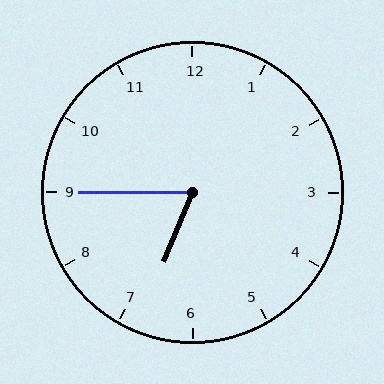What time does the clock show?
6:45.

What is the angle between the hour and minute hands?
Approximately 68 degrees.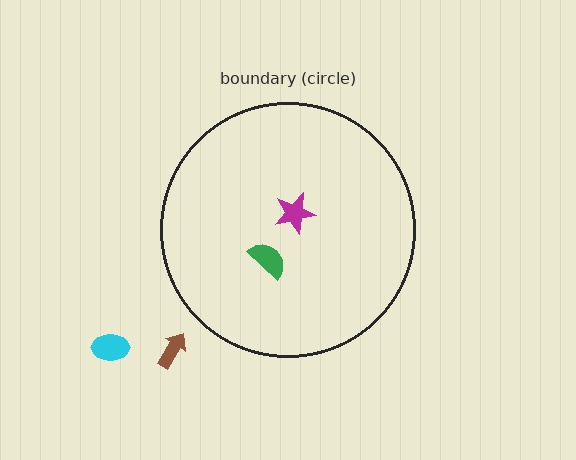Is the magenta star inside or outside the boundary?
Inside.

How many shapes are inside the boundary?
2 inside, 2 outside.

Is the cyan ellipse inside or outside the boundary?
Outside.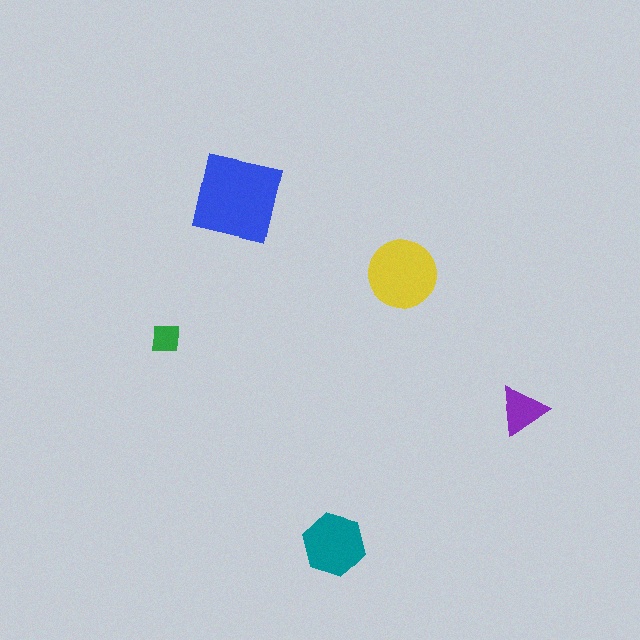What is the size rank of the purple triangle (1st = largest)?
4th.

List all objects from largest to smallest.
The blue square, the yellow circle, the teal hexagon, the purple triangle, the green square.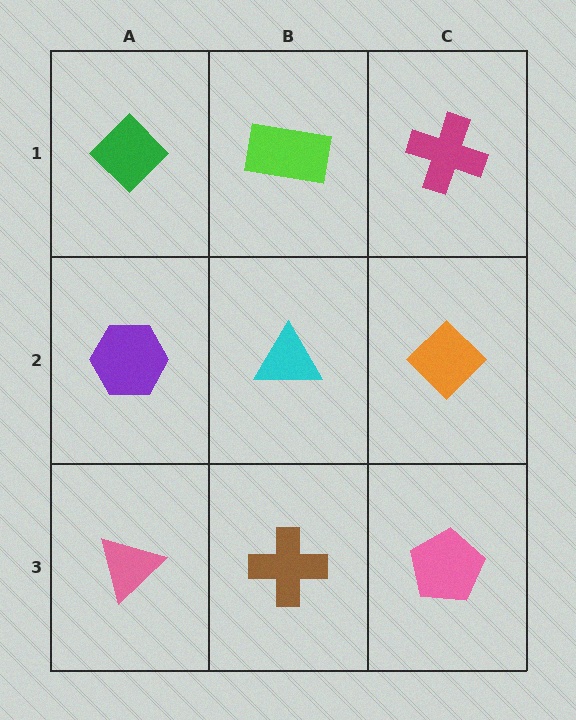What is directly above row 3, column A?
A purple hexagon.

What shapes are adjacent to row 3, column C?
An orange diamond (row 2, column C), a brown cross (row 3, column B).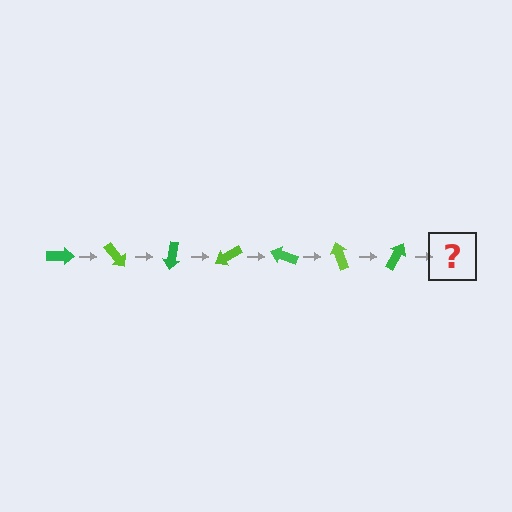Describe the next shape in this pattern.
It should be a lime arrow, rotated 350 degrees from the start.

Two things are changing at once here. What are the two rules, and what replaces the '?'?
The two rules are that it rotates 50 degrees each step and the color cycles through green and lime. The '?' should be a lime arrow, rotated 350 degrees from the start.